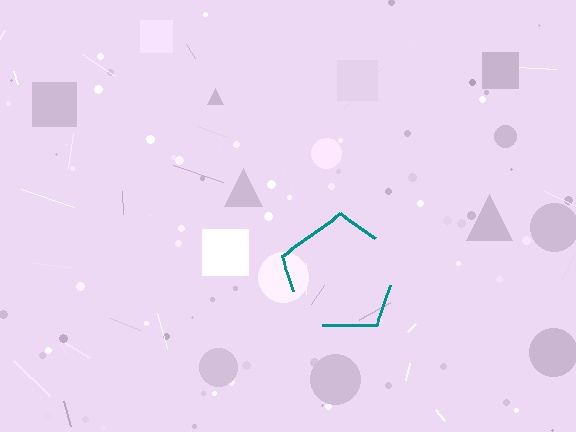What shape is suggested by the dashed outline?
The dashed outline suggests a pentagon.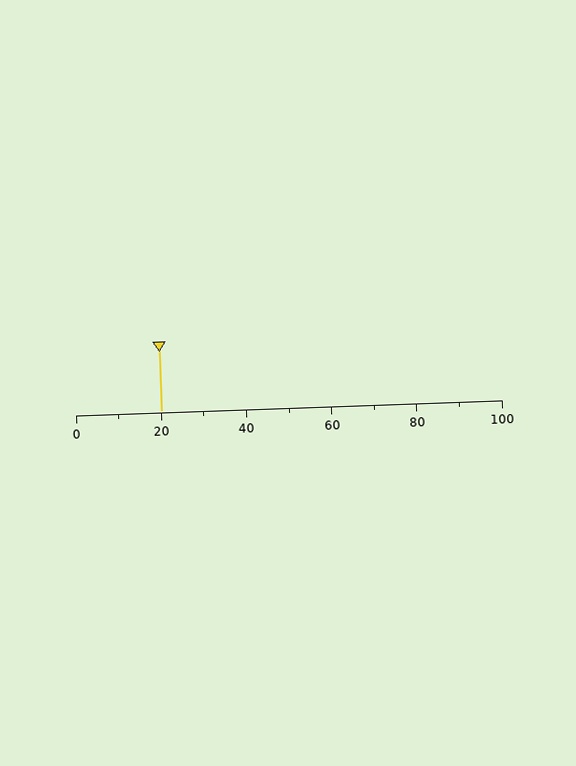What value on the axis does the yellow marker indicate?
The marker indicates approximately 20.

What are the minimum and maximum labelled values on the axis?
The axis runs from 0 to 100.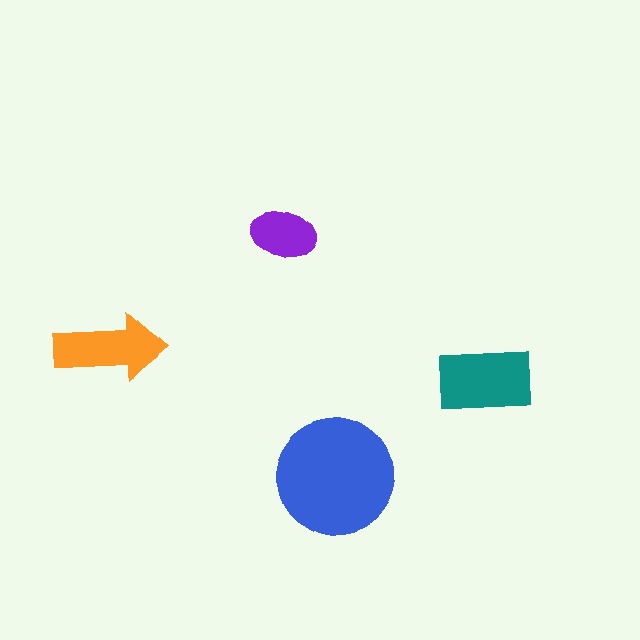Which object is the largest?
The blue circle.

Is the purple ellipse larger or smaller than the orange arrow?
Smaller.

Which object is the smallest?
The purple ellipse.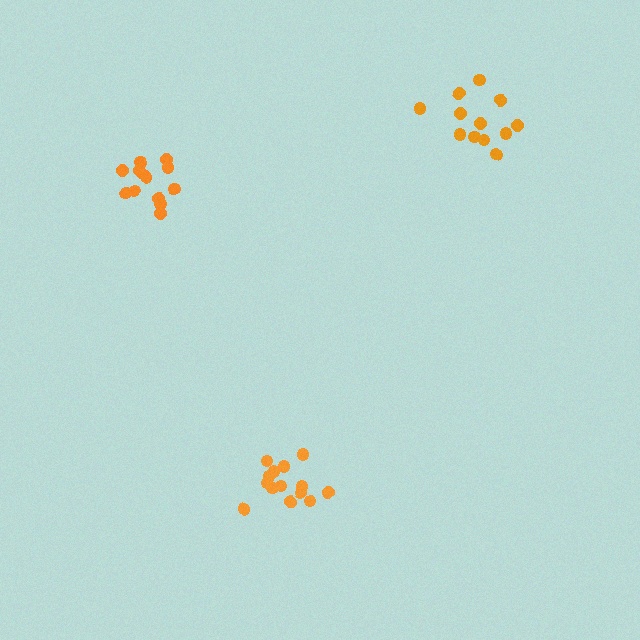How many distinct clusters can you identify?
There are 3 distinct clusters.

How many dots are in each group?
Group 1: 13 dots, Group 2: 12 dots, Group 3: 14 dots (39 total).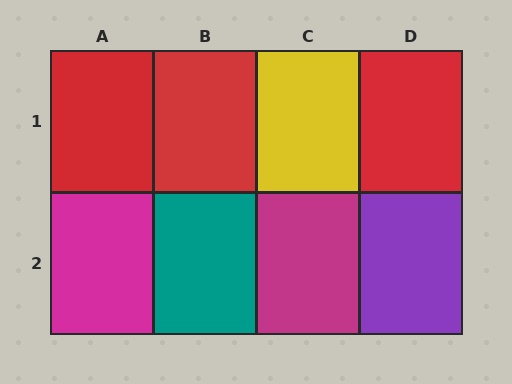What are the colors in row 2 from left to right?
Magenta, teal, magenta, purple.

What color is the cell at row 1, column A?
Red.